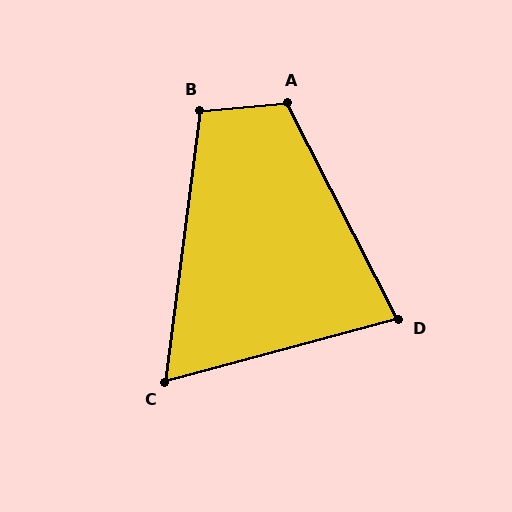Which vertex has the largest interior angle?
A, at approximately 112 degrees.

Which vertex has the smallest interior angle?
C, at approximately 68 degrees.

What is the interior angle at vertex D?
Approximately 78 degrees (acute).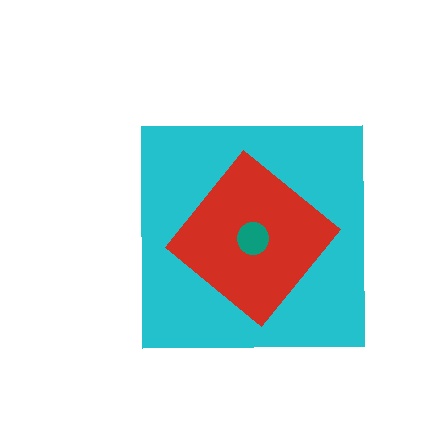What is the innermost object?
The teal circle.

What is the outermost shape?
The cyan square.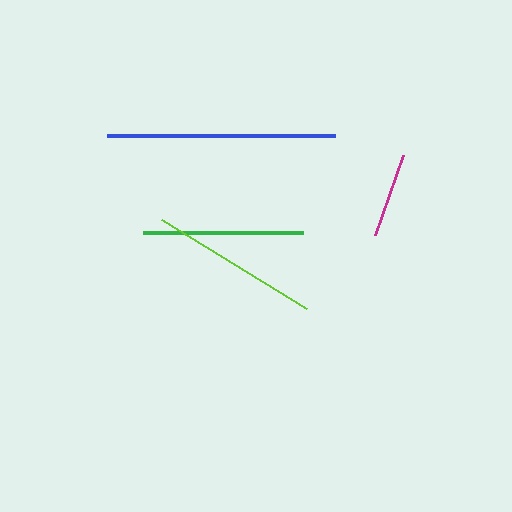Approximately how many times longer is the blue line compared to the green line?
The blue line is approximately 1.4 times the length of the green line.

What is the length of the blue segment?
The blue segment is approximately 228 pixels long.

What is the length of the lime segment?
The lime segment is approximately 170 pixels long.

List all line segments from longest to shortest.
From longest to shortest: blue, lime, green, magenta.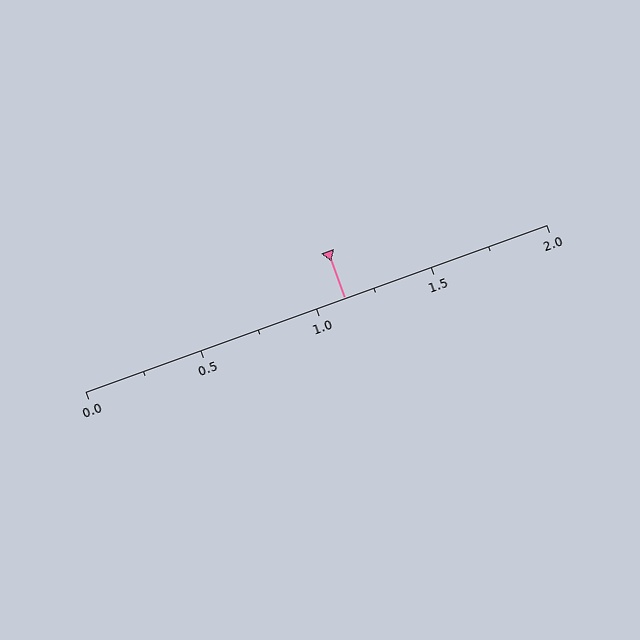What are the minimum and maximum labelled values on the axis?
The axis runs from 0.0 to 2.0.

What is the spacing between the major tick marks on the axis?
The major ticks are spaced 0.5 apart.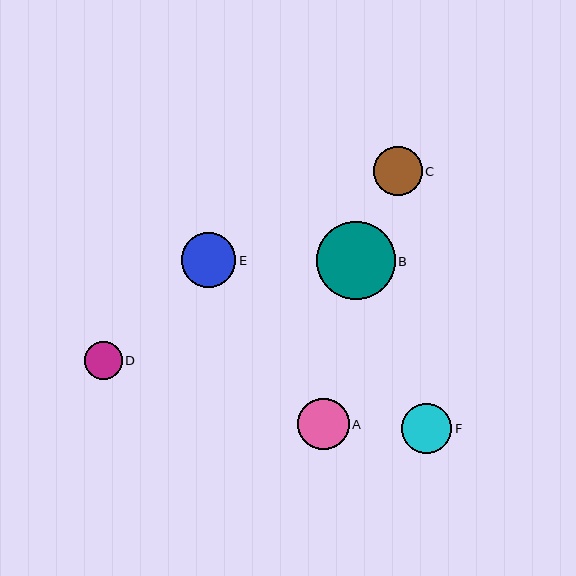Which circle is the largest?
Circle B is the largest with a size of approximately 79 pixels.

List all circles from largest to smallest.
From largest to smallest: B, E, A, F, C, D.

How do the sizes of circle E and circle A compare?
Circle E and circle A are approximately the same size.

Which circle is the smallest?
Circle D is the smallest with a size of approximately 38 pixels.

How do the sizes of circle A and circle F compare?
Circle A and circle F are approximately the same size.